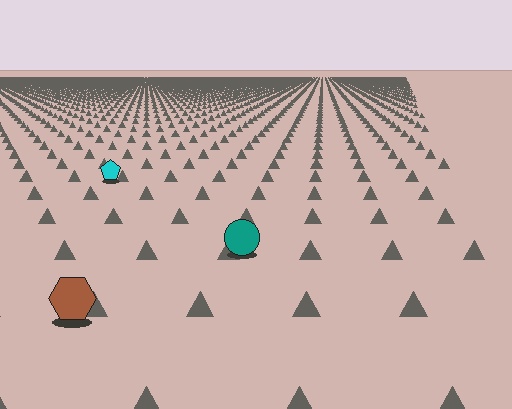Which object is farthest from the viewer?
The cyan pentagon is farthest from the viewer. It appears smaller and the ground texture around it is denser.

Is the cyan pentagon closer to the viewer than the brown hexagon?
No. The brown hexagon is closer — you can tell from the texture gradient: the ground texture is coarser near it.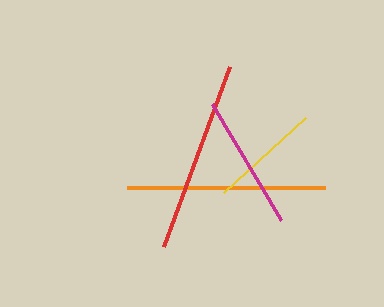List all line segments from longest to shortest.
From longest to shortest: orange, red, magenta, yellow.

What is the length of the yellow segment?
The yellow segment is approximately 111 pixels long.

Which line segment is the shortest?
The yellow line is the shortest at approximately 111 pixels.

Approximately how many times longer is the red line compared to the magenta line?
The red line is approximately 1.4 times the length of the magenta line.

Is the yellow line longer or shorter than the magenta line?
The magenta line is longer than the yellow line.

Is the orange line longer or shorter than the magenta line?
The orange line is longer than the magenta line.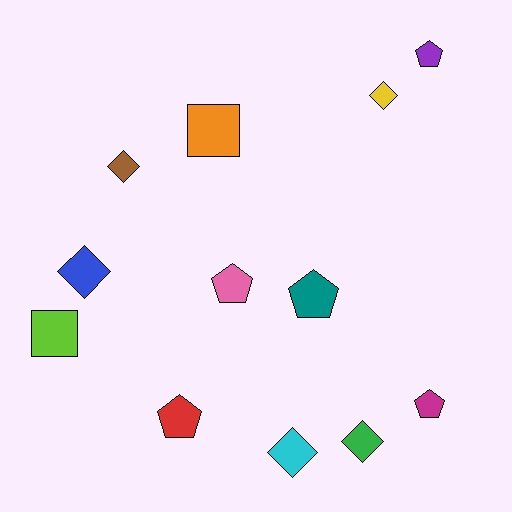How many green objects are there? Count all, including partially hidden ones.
There is 1 green object.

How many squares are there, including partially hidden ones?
There are 2 squares.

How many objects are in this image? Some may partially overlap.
There are 12 objects.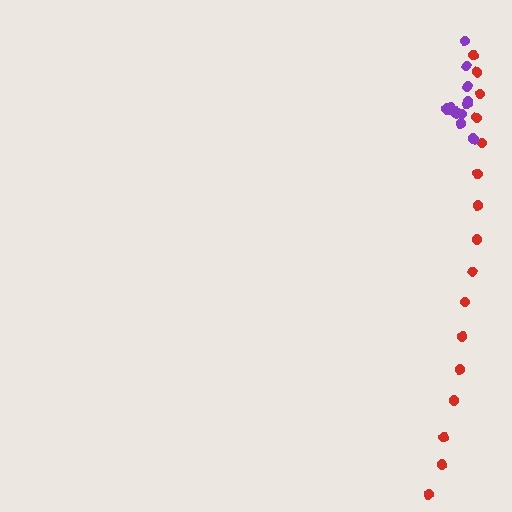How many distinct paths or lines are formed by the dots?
There are 2 distinct paths.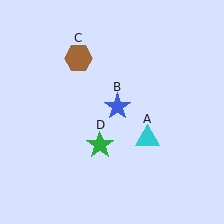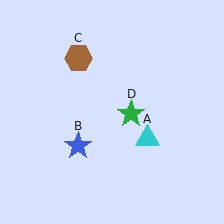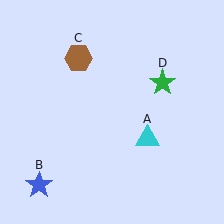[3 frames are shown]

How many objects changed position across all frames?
2 objects changed position: blue star (object B), green star (object D).